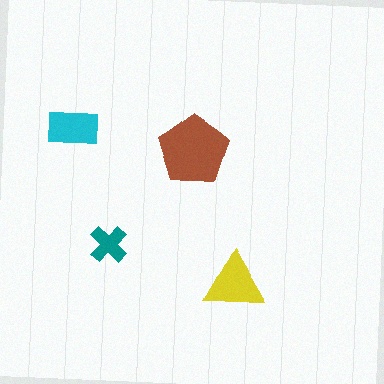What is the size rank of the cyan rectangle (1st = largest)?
3rd.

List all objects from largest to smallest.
The brown pentagon, the yellow triangle, the cyan rectangle, the teal cross.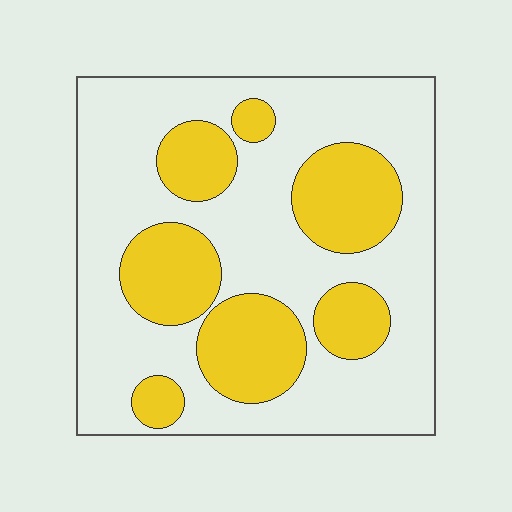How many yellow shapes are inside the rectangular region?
7.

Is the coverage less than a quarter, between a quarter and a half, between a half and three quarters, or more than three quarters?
Between a quarter and a half.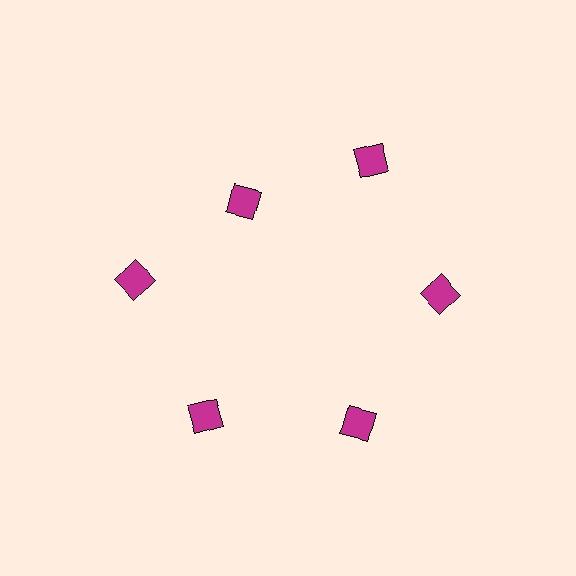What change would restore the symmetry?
The symmetry would be restored by moving it outward, back onto the ring so that all 6 diamonds sit at equal angles and equal distance from the center.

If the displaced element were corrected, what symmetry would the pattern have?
It would have 6-fold rotational symmetry — the pattern would map onto itself every 60 degrees.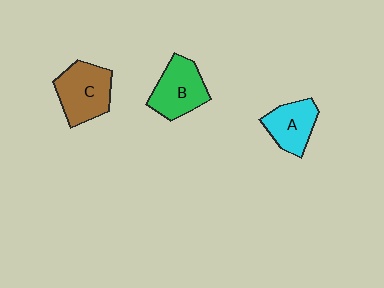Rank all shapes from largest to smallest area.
From largest to smallest: C (brown), B (green), A (cyan).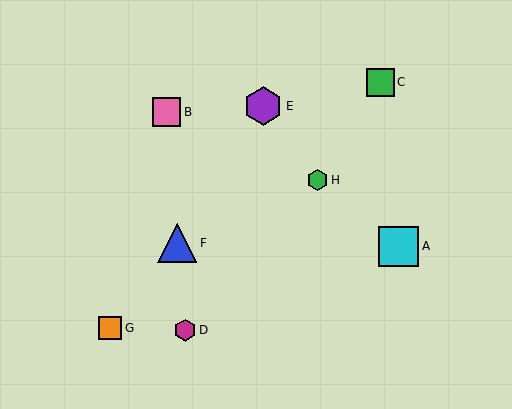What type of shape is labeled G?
Shape G is an orange square.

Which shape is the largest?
The cyan square (labeled A) is the largest.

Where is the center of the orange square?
The center of the orange square is at (110, 328).